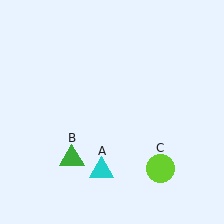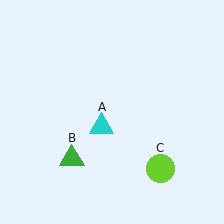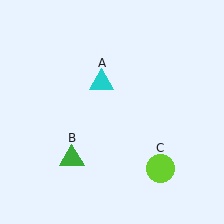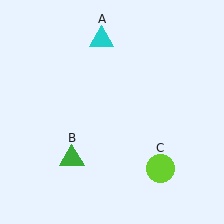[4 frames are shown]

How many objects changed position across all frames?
1 object changed position: cyan triangle (object A).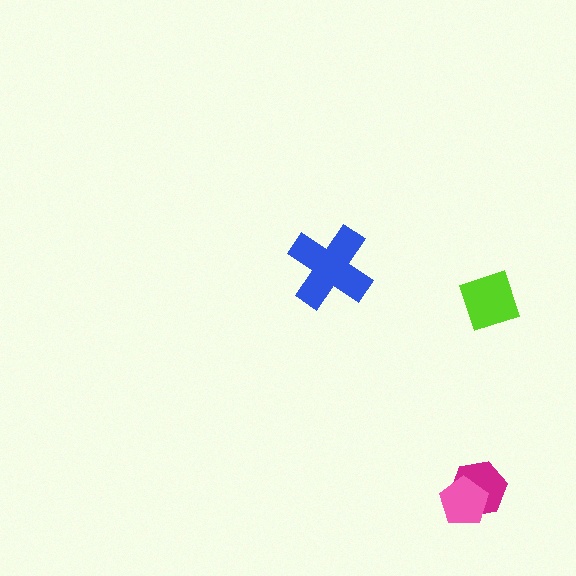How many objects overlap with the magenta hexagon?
1 object overlaps with the magenta hexagon.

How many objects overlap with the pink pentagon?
1 object overlaps with the pink pentagon.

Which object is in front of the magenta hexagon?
The pink pentagon is in front of the magenta hexagon.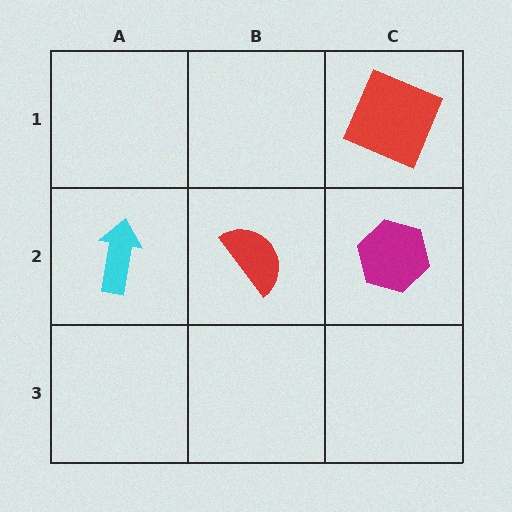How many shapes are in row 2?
3 shapes.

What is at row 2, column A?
A cyan arrow.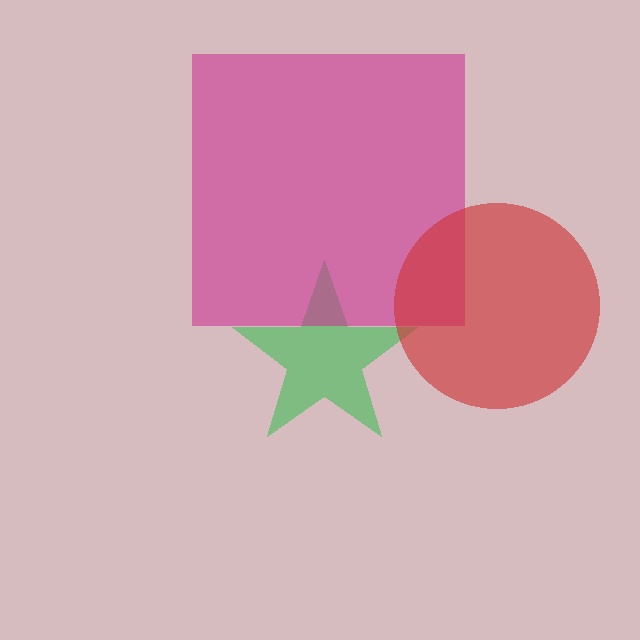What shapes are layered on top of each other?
The layered shapes are: a green star, a magenta square, a red circle.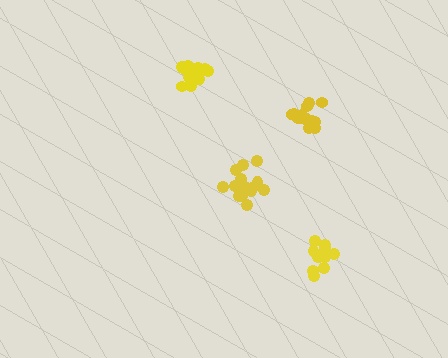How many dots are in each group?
Group 1: 14 dots, Group 2: 15 dots, Group 3: 13 dots, Group 4: 11 dots (53 total).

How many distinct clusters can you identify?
There are 4 distinct clusters.